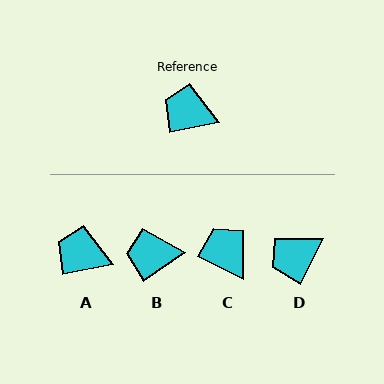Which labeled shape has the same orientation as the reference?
A.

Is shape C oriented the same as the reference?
No, it is off by about 37 degrees.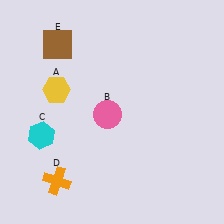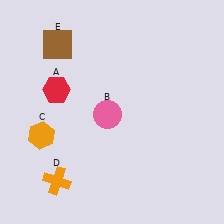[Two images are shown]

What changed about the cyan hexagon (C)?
In Image 1, C is cyan. In Image 2, it changed to orange.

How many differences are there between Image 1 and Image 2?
There are 2 differences between the two images.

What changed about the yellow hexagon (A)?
In Image 1, A is yellow. In Image 2, it changed to red.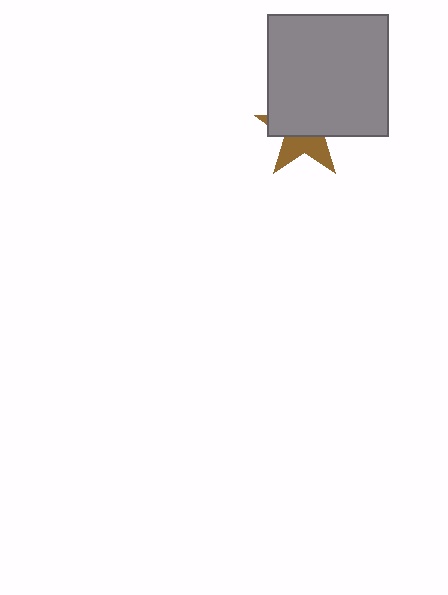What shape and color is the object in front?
The object in front is a gray square.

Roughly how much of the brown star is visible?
A small part of it is visible (roughly 40%).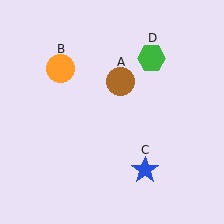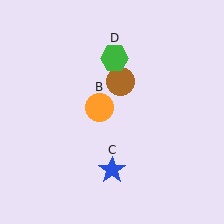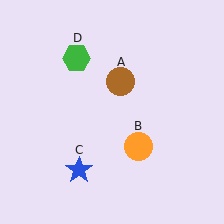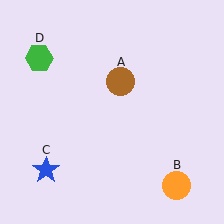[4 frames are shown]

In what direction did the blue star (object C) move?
The blue star (object C) moved left.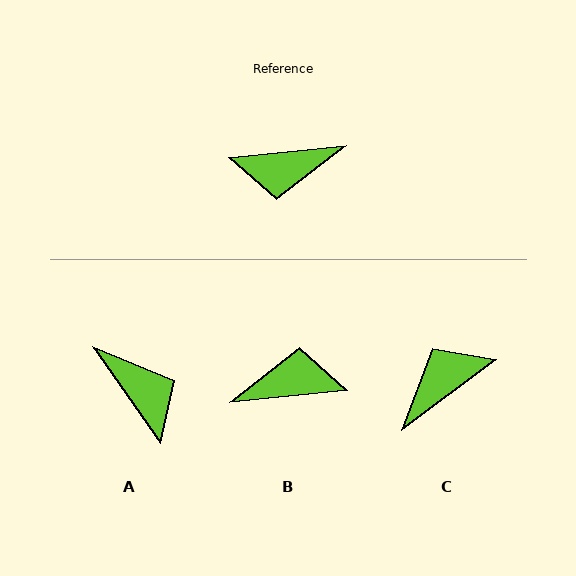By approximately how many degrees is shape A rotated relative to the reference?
Approximately 119 degrees counter-clockwise.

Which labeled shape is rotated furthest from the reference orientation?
B, about 180 degrees away.